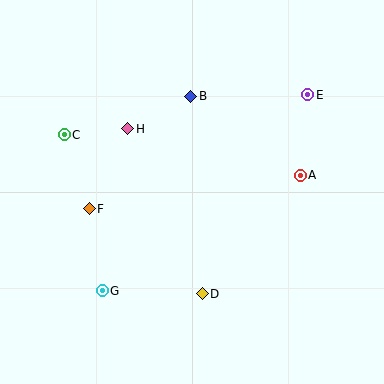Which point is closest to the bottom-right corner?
Point D is closest to the bottom-right corner.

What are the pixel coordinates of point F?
Point F is at (89, 209).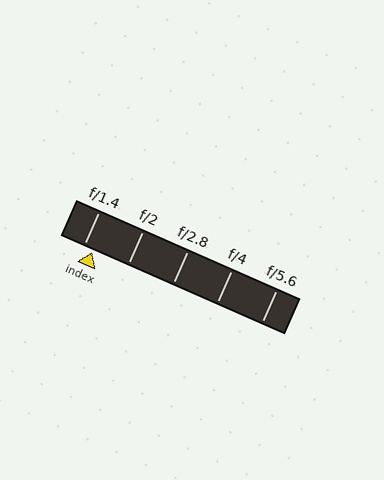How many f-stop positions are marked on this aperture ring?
There are 5 f-stop positions marked.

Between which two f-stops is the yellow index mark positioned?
The index mark is between f/1.4 and f/2.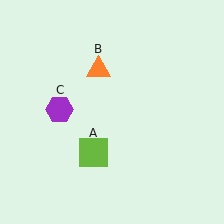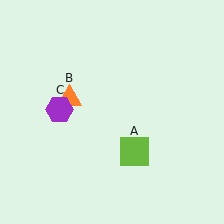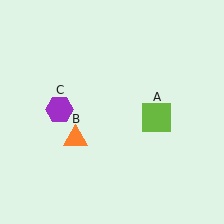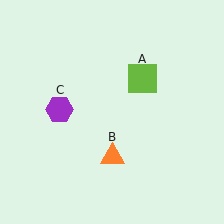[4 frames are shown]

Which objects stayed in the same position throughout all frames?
Purple hexagon (object C) remained stationary.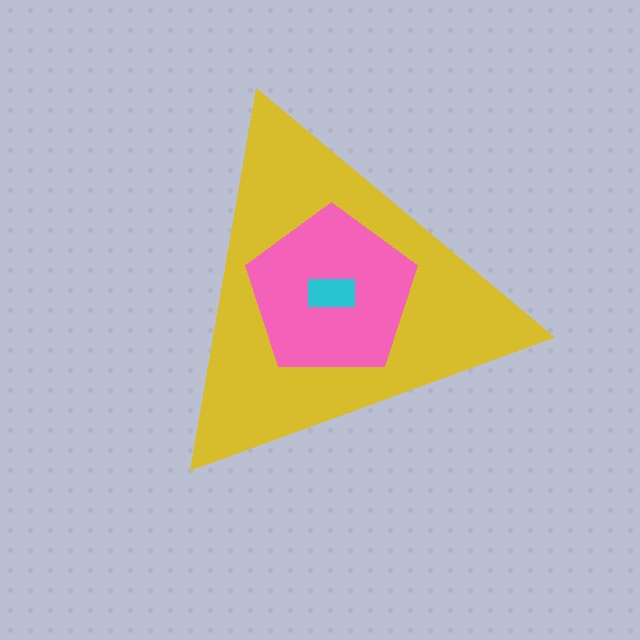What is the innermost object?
The cyan rectangle.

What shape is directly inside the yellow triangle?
The pink pentagon.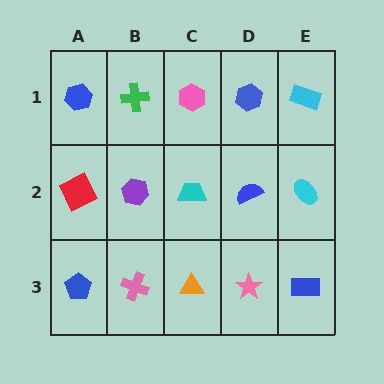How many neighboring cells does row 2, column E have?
3.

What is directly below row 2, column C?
An orange triangle.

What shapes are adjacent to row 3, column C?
A cyan trapezoid (row 2, column C), a pink cross (row 3, column B), a pink star (row 3, column D).